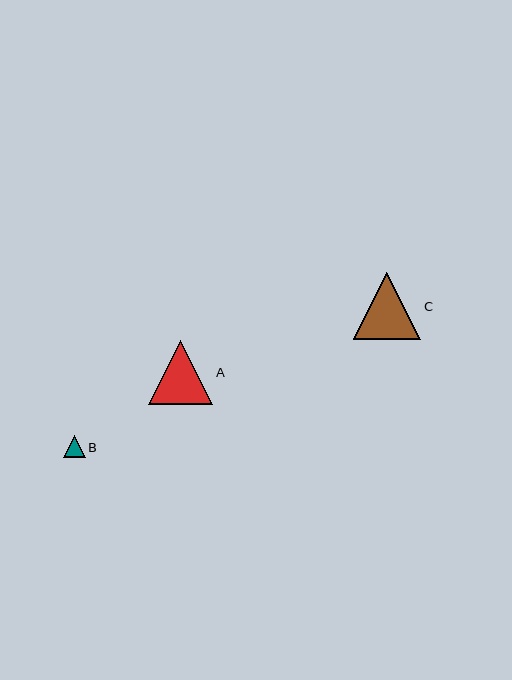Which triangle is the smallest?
Triangle B is the smallest with a size of approximately 22 pixels.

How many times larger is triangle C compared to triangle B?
Triangle C is approximately 3.1 times the size of triangle B.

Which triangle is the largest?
Triangle C is the largest with a size of approximately 68 pixels.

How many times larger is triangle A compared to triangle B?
Triangle A is approximately 2.9 times the size of triangle B.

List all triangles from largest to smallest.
From largest to smallest: C, A, B.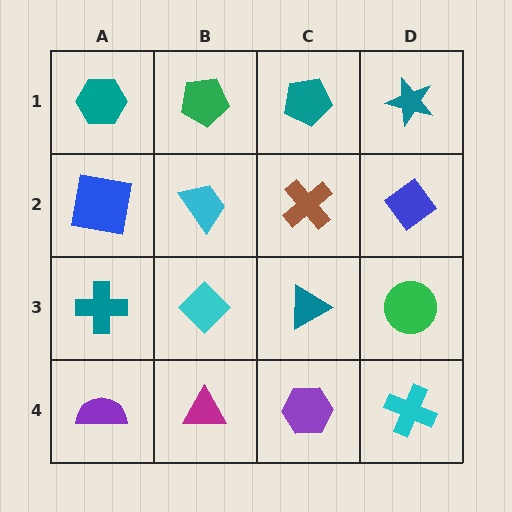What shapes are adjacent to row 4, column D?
A green circle (row 3, column D), a purple hexagon (row 4, column C).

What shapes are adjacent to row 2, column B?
A green pentagon (row 1, column B), a cyan diamond (row 3, column B), a blue square (row 2, column A), a brown cross (row 2, column C).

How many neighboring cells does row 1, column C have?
3.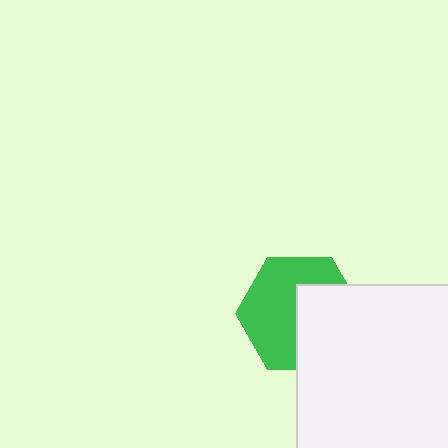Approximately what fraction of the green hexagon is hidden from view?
Roughly 44% of the green hexagon is hidden behind the white square.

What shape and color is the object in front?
The object in front is a white square.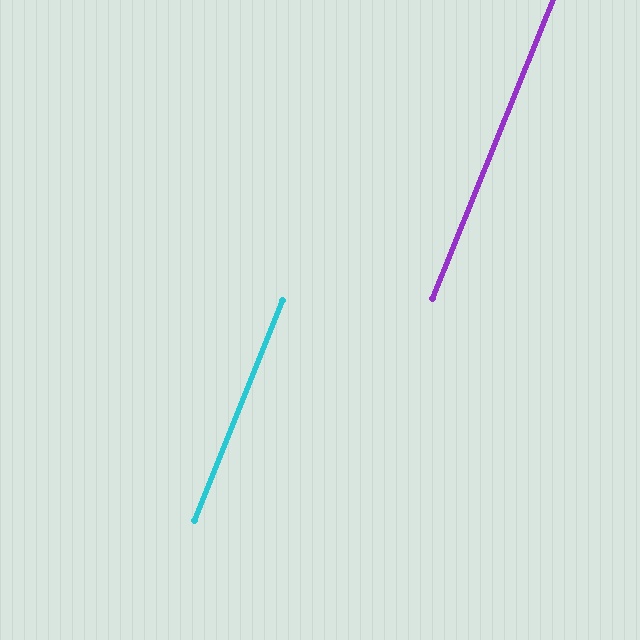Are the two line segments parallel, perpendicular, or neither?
Parallel — their directions differ by only 0.1°.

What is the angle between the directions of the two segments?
Approximately 0 degrees.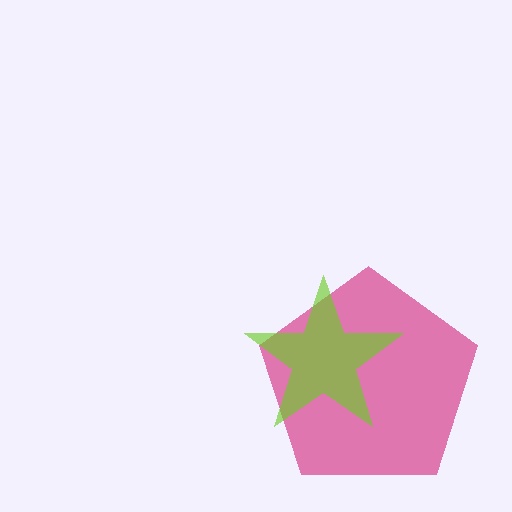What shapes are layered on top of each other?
The layered shapes are: a magenta pentagon, a lime star.